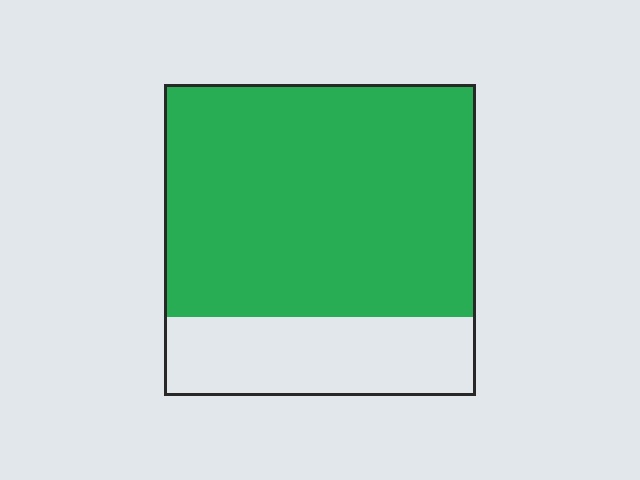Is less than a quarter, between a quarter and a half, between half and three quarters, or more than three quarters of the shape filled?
Between half and three quarters.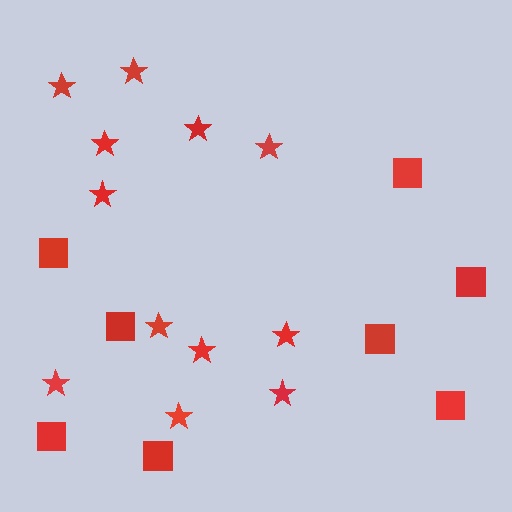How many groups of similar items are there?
There are 2 groups: one group of stars (12) and one group of squares (8).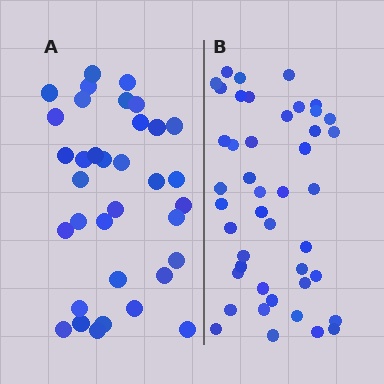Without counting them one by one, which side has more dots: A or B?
Region B (the right region) has more dots.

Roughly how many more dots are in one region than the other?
Region B has roughly 8 or so more dots than region A.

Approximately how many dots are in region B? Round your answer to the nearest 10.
About 40 dots. (The exact count is 44, which rounds to 40.)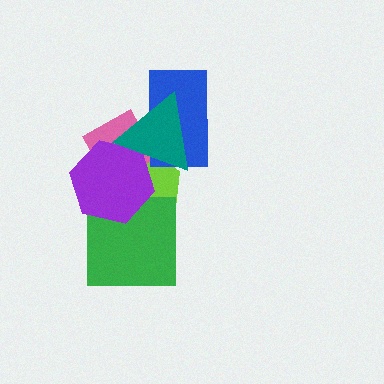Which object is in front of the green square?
The purple hexagon is in front of the green square.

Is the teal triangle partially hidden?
No, no other shape covers it.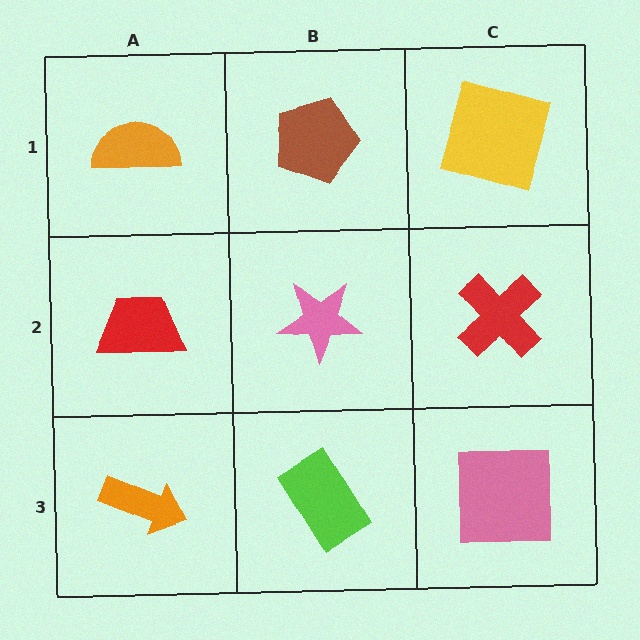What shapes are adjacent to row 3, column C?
A red cross (row 2, column C), a lime rectangle (row 3, column B).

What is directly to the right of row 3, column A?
A lime rectangle.